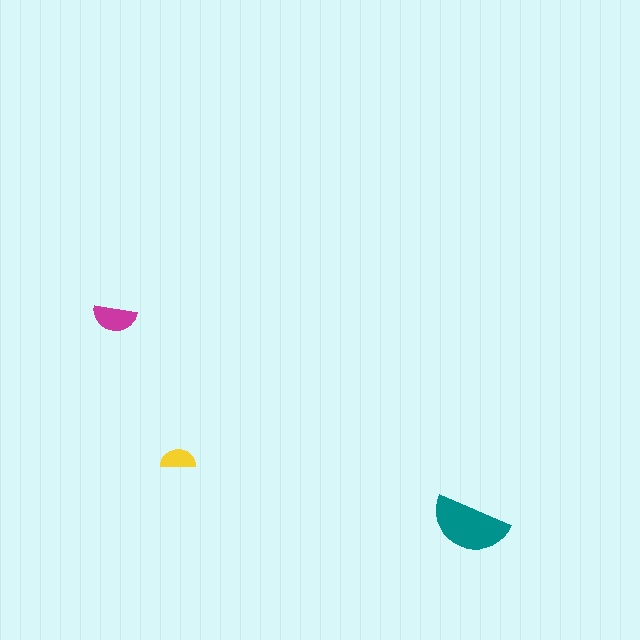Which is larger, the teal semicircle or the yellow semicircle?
The teal one.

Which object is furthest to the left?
The magenta semicircle is leftmost.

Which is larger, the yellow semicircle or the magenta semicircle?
The magenta one.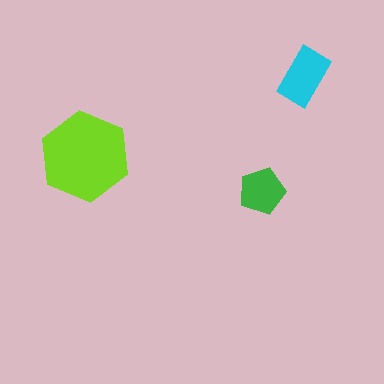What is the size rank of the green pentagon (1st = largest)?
3rd.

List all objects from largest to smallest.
The lime hexagon, the cyan rectangle, the green pentagon.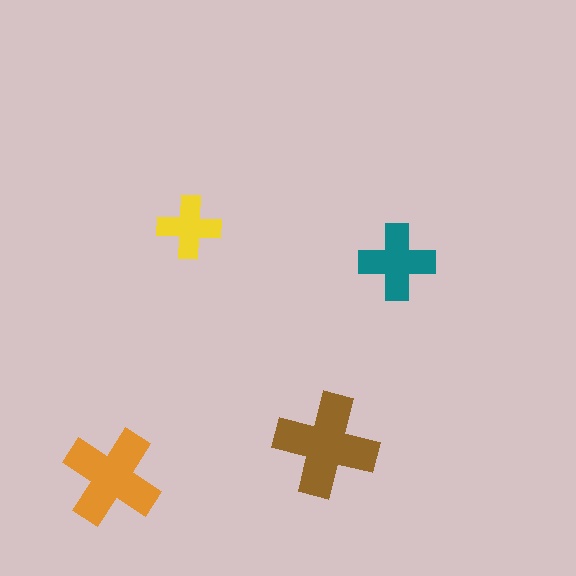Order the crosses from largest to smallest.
the brown one, the orange one, the teal one, the yellow one.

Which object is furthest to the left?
The orange cross is leftmost.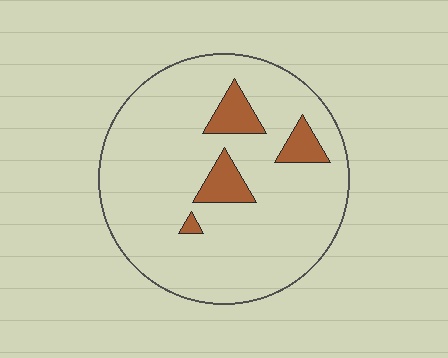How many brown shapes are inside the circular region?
4.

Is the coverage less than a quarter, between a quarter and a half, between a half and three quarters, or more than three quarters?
Less than a quarter.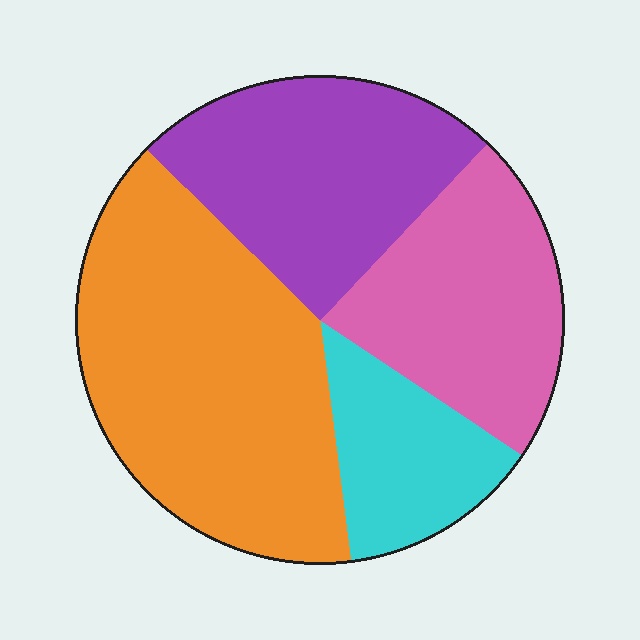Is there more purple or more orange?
Orange.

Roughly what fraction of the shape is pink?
Pink covers 22% of the shape.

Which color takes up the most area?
Orange, at roughly 40%.